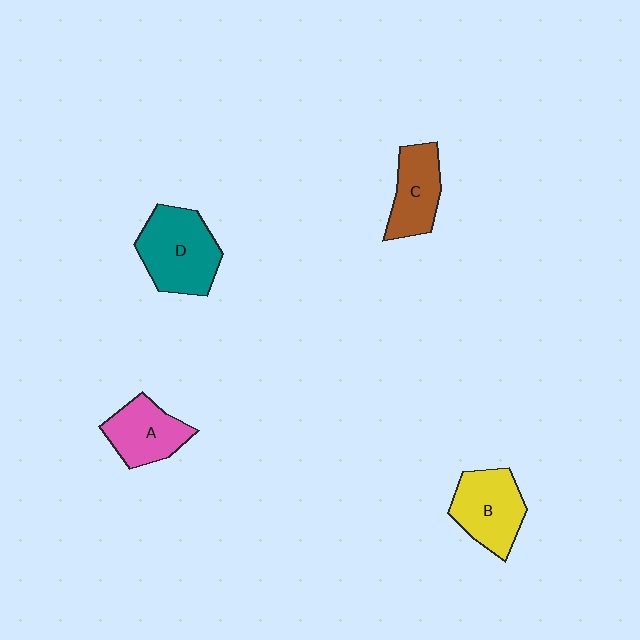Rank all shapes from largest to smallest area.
From largest to smallest: D (teal), B (yellow), A (pink), C (brown).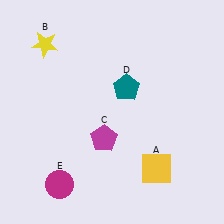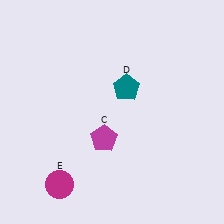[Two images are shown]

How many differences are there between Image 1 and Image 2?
There are 2 differences between the two images.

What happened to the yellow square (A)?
The yellow square (A) was removed in Image 2. It was in the bottom-right area of Image 1.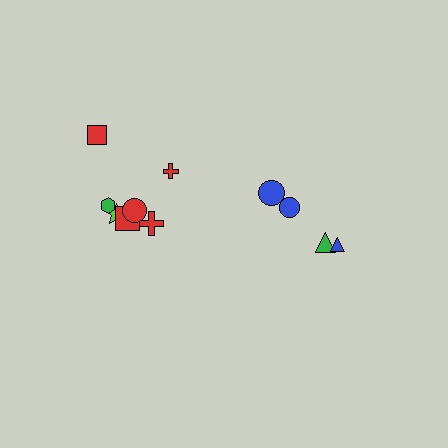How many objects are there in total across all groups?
There are 11 objects.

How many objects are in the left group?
There are 7 objects.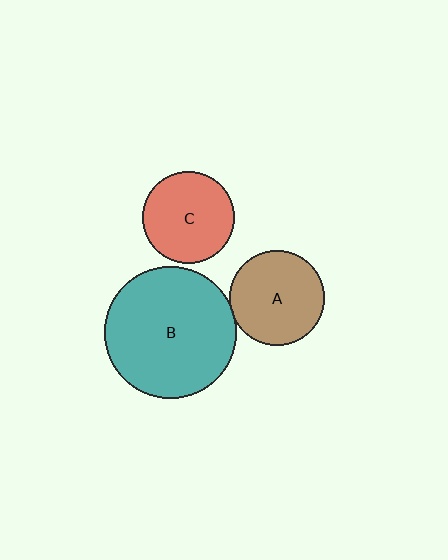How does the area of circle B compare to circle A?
Approximately 1.9 times.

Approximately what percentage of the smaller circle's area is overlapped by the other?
Approximately 5%.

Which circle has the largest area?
Circle B (teal).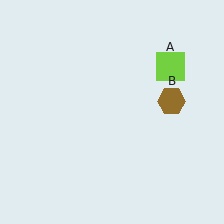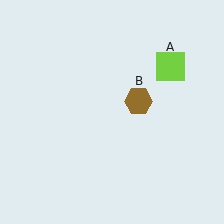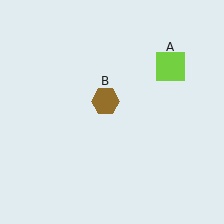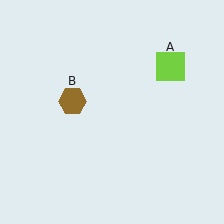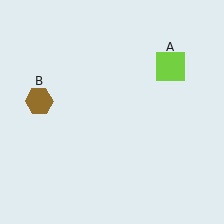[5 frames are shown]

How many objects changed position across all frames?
1 object changed position: brown hexagon (object B).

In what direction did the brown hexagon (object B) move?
The brown hexagon (object B) moved left.